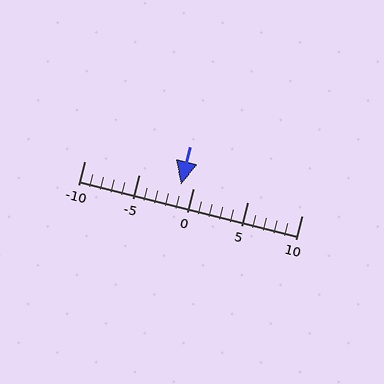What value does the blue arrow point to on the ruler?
The blue arrow points to approximately -1.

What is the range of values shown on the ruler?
The ruler shows values from -10 to 10.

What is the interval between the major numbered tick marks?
The major tick marks are spaced 5 units apart.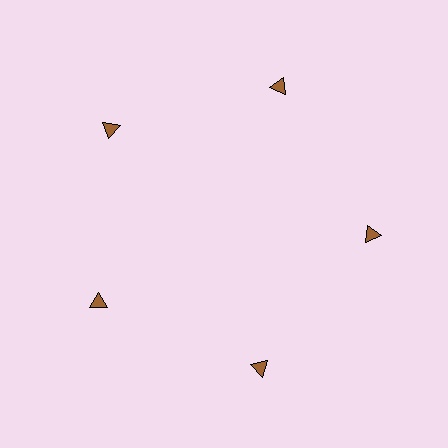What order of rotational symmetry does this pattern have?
This pattern has 5-fold rotational symmetry.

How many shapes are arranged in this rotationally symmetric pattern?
There are 5 shapes, arranged in 5 groups of 1.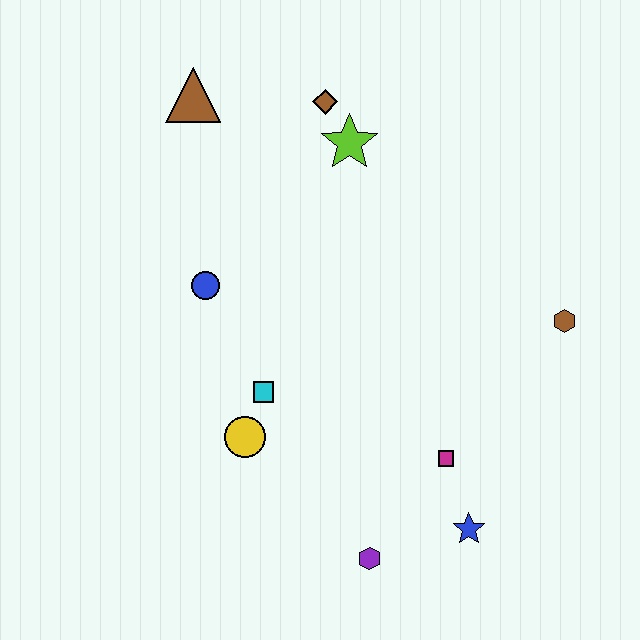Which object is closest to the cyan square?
The yellow circle is closest to the cyan square.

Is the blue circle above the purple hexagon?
Yes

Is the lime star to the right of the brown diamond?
Yes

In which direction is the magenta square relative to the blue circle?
The magenta square is to the right of the blue circle.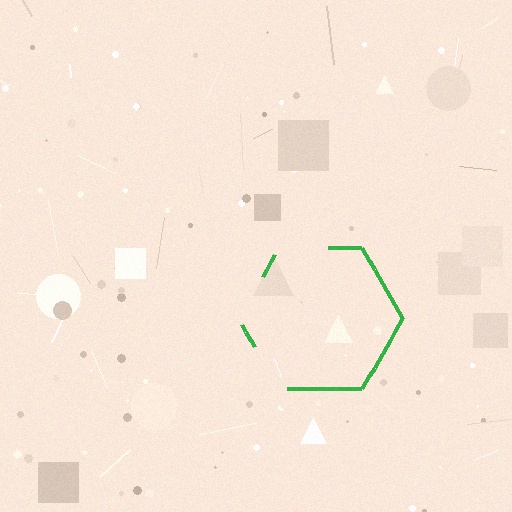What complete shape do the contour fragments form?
The contour fragments form a hexagon.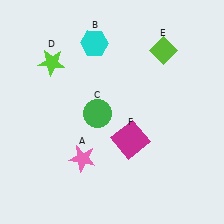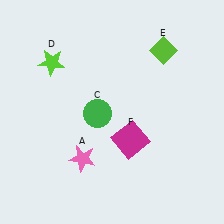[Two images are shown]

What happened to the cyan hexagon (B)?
The cyan hexagon (B) was removed in Image 2. It was in the top-left area of Image 1.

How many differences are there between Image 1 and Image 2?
There is 1 difference between the two images.